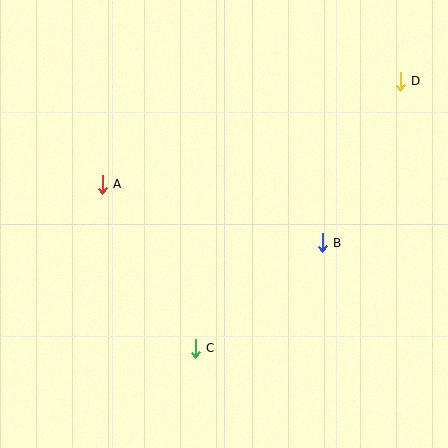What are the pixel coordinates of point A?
Point A is at (102, 184).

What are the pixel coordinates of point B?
Point B is at (322, 243).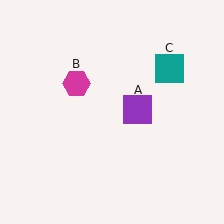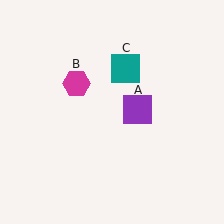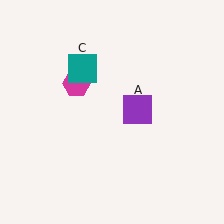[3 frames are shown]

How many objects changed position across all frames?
1 object changed position: teal square (object C).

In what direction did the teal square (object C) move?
The teal square (object C) moved left.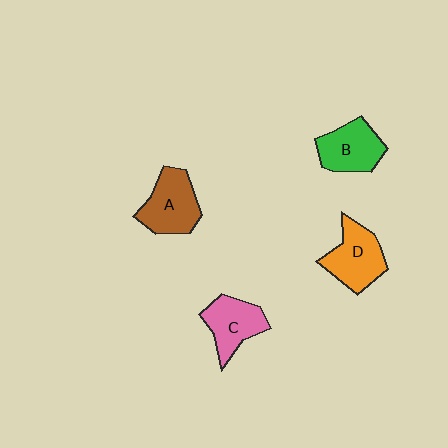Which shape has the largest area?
Shape A (brown).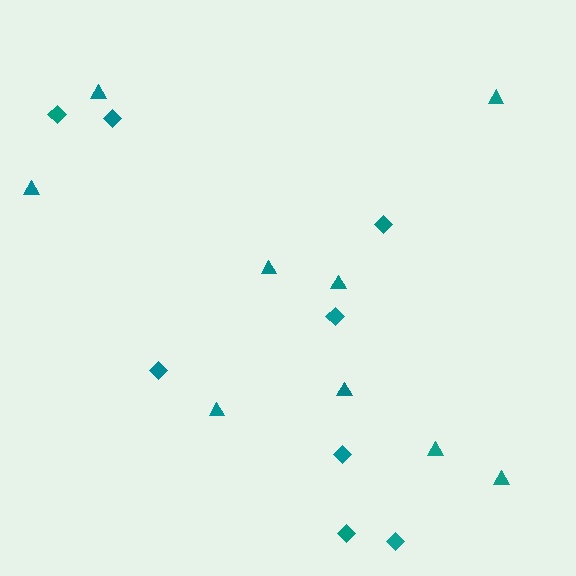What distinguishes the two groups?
There are 2 groups: one group of diamonds (8) and one group of triangles (9).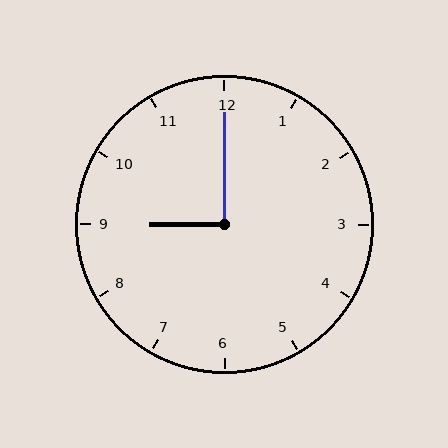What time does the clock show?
9:00.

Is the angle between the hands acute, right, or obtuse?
It is right.